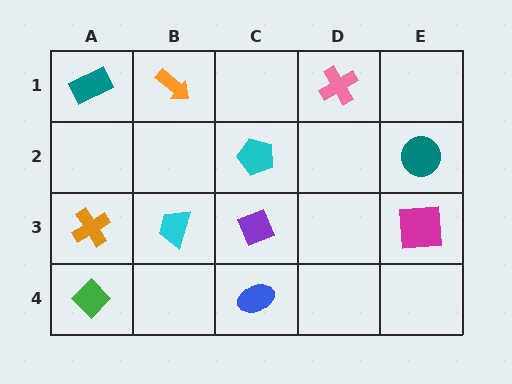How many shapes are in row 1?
3 shapes.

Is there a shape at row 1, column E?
No, that cell is empty.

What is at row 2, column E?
A teal circle.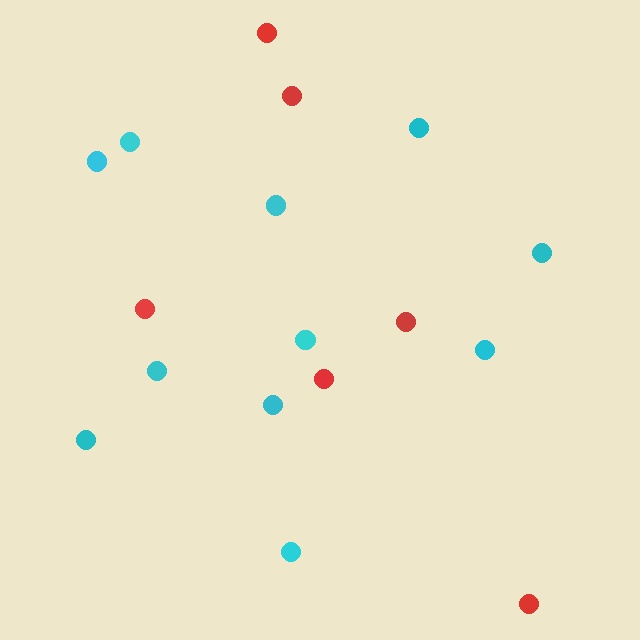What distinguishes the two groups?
There are 2 groups: one group of red circles (6) and one group of cyan circles (11).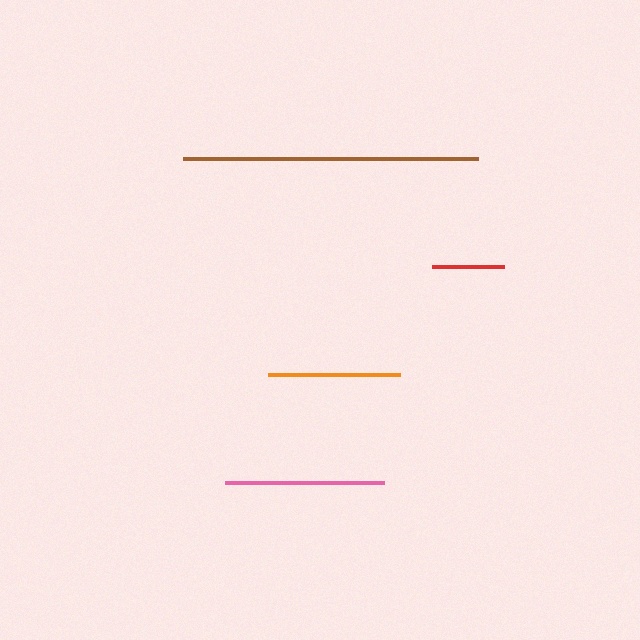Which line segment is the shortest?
The red line is the shortest at approximately 73 pixels.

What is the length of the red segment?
The red segment is approximately 73 pixels long.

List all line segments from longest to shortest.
From longest to shortest: brown, pink, orange, red.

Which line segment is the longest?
The brown line is the longest at approximately 295 pixels.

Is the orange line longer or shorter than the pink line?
The pink line is longer than the orange line.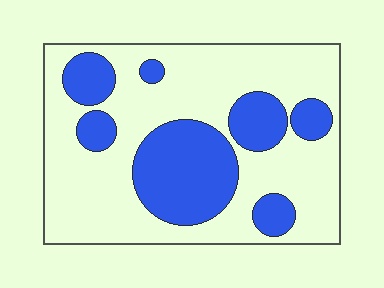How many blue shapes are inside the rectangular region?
7.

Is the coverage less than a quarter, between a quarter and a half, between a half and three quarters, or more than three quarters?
Between a quarter and a half.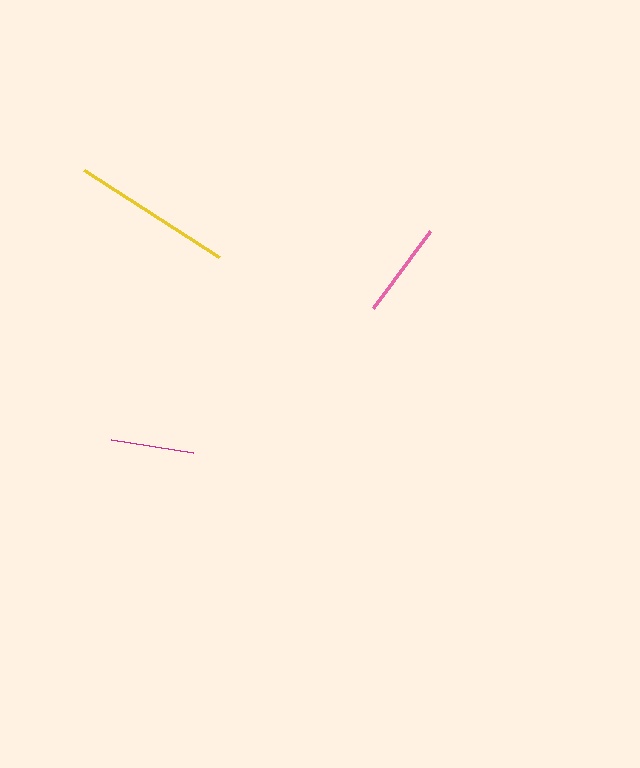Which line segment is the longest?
The yellow line is the longest at approximately 161 pixels.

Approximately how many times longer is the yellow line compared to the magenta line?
The yellow line is approximately 1.9 times the length of the magenta line.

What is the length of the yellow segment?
The yellow segment is approximately 161 pixels long.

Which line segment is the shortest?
The magenta line is the shortest at approximately 84 pixels.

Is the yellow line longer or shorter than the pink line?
The yellow line is longer than the pink line.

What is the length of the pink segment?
The pink segment is approximately 96 pixels long.